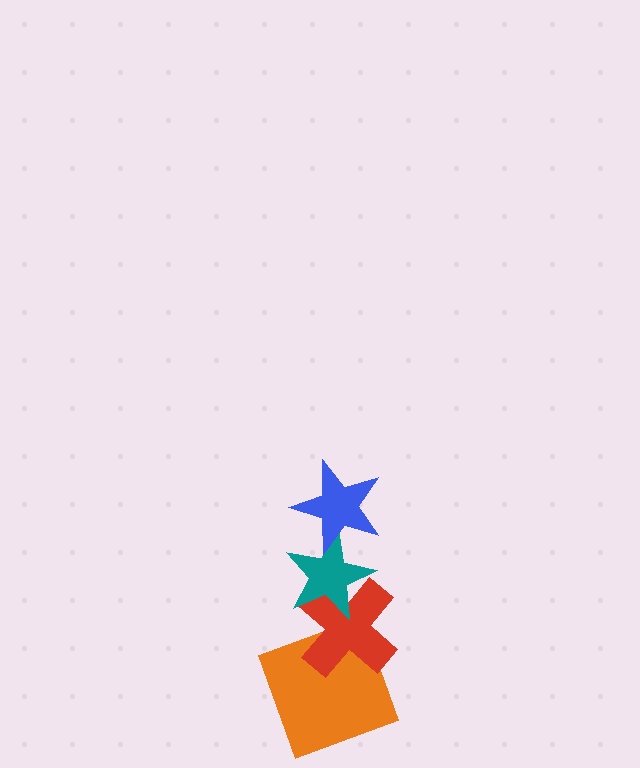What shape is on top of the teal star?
The blue star is on top of the teal star.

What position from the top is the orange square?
The orange square is 4th from the top.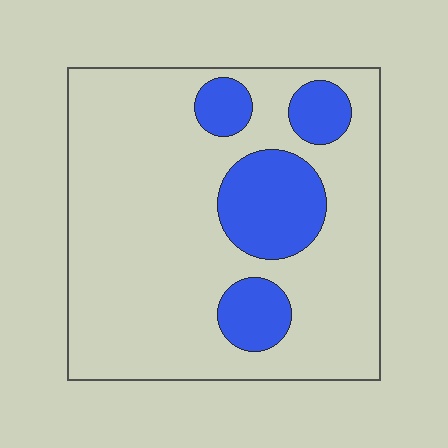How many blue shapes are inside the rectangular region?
4.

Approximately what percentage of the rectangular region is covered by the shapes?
Approximately 20%.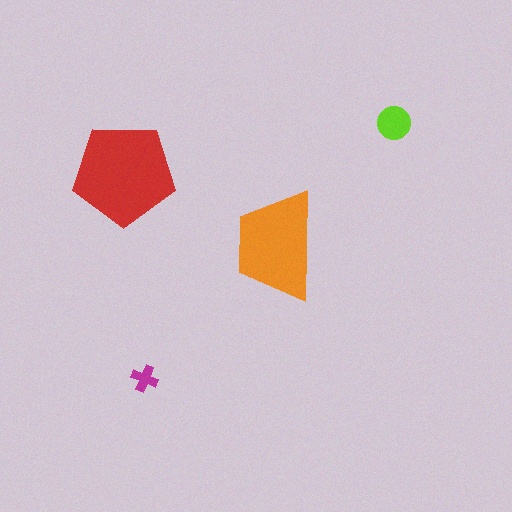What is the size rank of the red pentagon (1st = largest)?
1st.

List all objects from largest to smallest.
The red pentagon, the orange trapezoid, the lime circle, the magenta cross.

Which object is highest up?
The lime circle is topmost.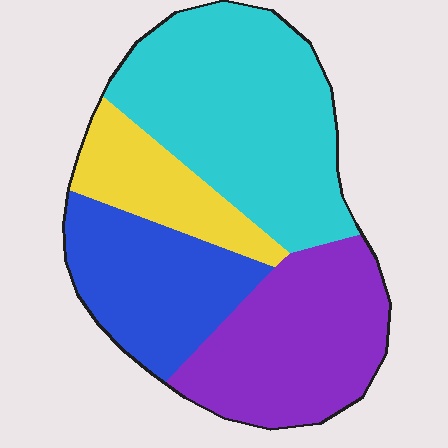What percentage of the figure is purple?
Purple covers about 25% of the figure.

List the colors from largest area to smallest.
From largest to smallest: cyan, purple, blue, yellow.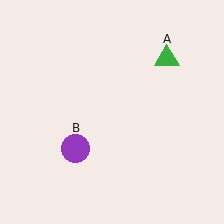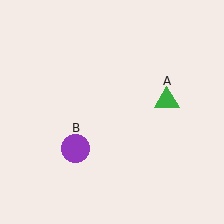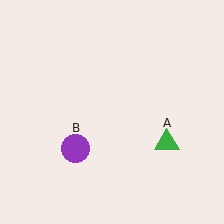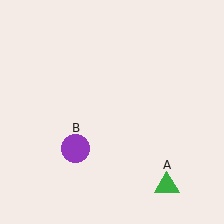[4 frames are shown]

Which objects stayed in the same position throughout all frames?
Purple circle (object B) remained stationary.